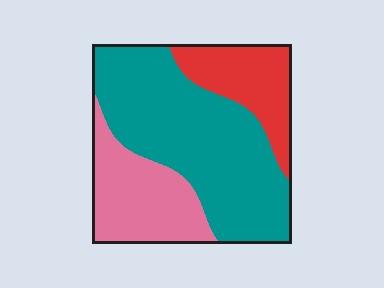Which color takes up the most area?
Teal, at roughly 55%.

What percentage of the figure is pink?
Pink covers around 25% of the figure.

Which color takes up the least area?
Red, at roughly 20%.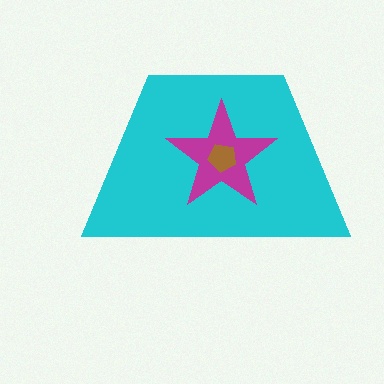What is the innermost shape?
The brown pentagon.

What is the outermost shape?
The cyan trapezoid.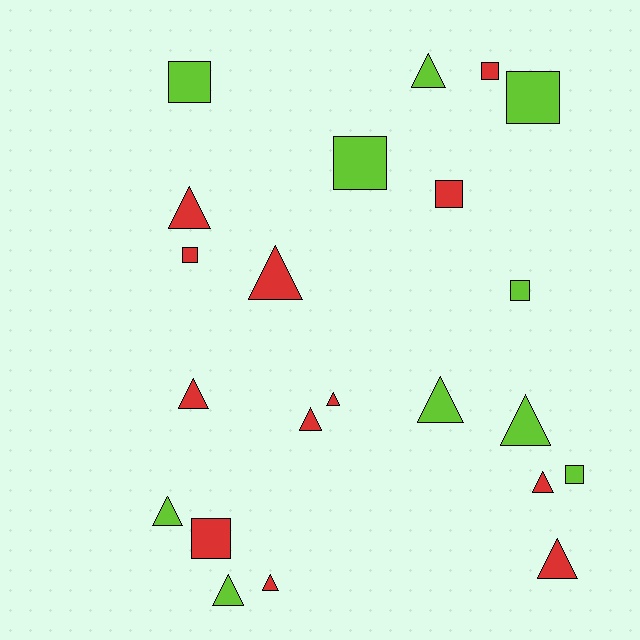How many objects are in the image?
There are 22 objects.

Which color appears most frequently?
Red, with 12 objects.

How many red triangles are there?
There are 8 red triangles.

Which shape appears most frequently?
Triangle, with 13 objects.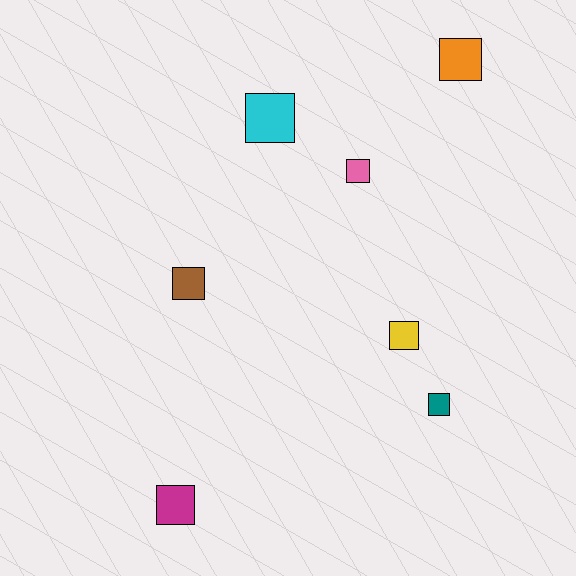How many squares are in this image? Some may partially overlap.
There are 7 squares.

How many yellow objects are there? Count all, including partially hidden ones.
There is 1 yellow object.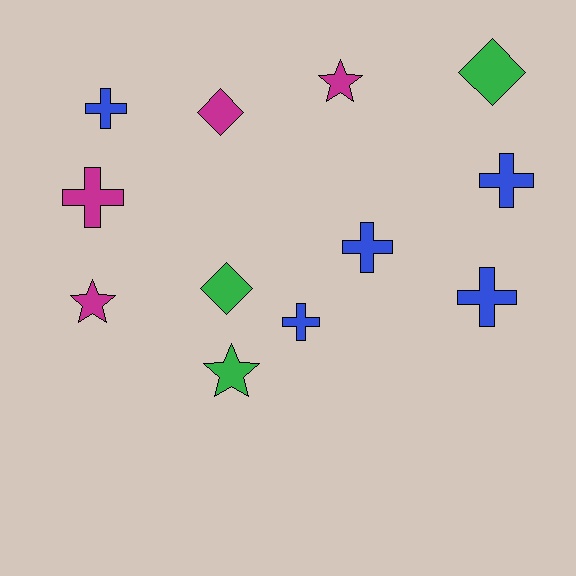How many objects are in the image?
There are 12 objects.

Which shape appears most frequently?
Cross, with 6 objects.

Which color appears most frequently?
Blue, with 5 objects.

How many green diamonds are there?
There are 2 green diamonds.